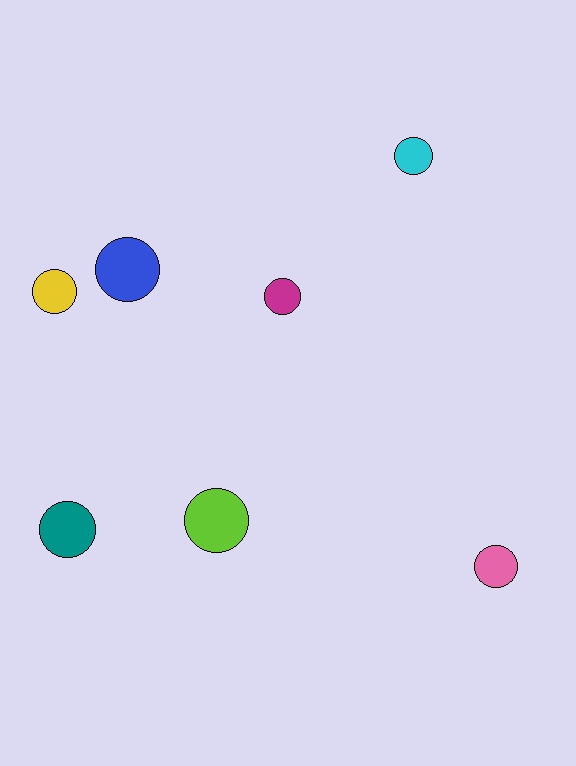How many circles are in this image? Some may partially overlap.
There are 7 circles.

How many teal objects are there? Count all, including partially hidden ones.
There is 1 teal object.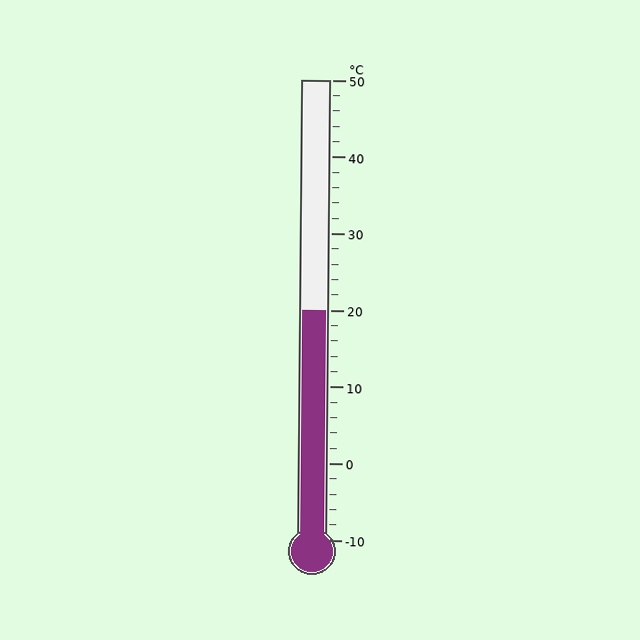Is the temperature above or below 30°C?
The temperature is below 30°C.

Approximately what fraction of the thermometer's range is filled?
The thermometer is filled to approximately 50% of its range.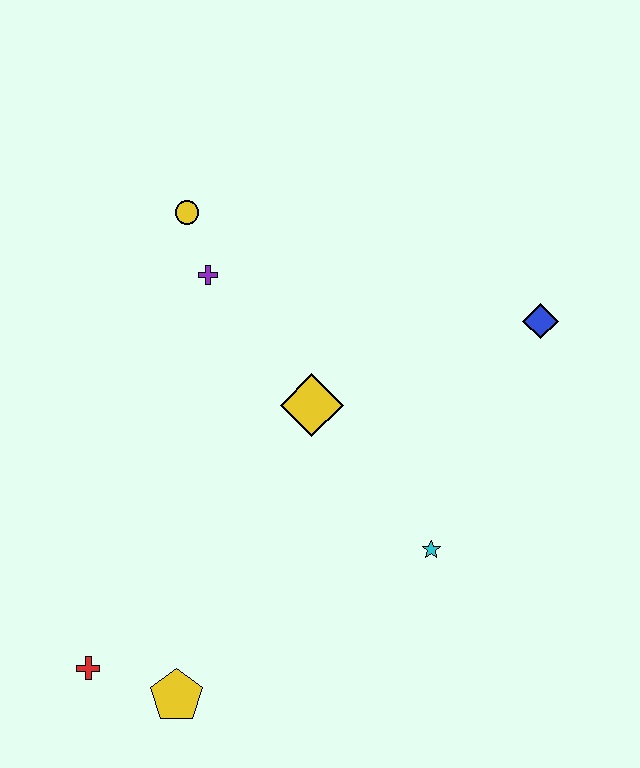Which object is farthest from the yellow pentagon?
The blue diamond is farthest from the yellow pentagon.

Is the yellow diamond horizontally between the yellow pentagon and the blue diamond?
Yes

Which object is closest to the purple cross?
The yellow circle is closest to the purple cross.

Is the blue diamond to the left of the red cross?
No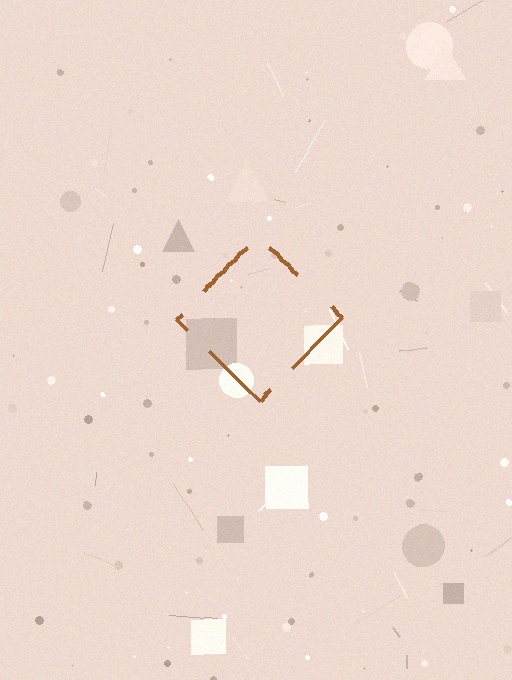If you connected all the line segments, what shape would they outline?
They would outline a diamond.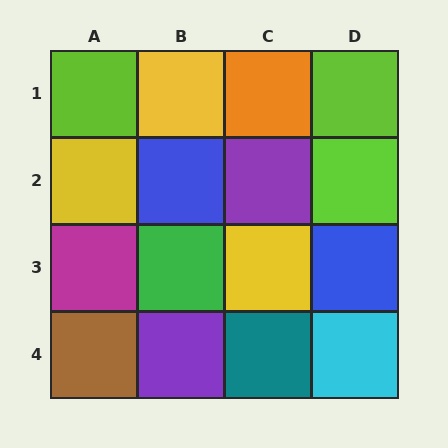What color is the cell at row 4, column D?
Cyan.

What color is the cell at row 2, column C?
Purple.